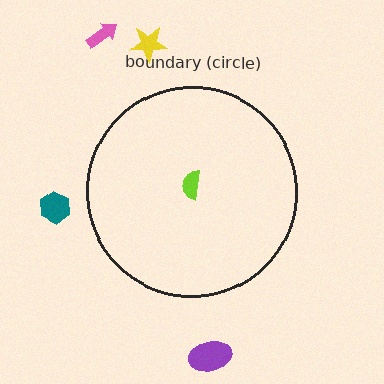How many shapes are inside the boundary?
1 inside, 4 outside.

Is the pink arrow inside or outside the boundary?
Outside.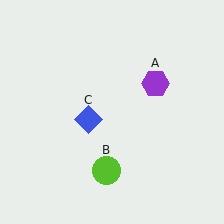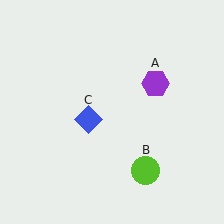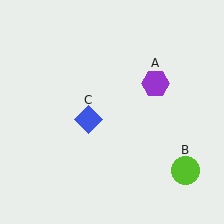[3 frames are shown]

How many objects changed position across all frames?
1 object changed position: lime circle (object B).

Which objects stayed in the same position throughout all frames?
Purple hexagon (object A) and blue diamond (object C) remained stationary.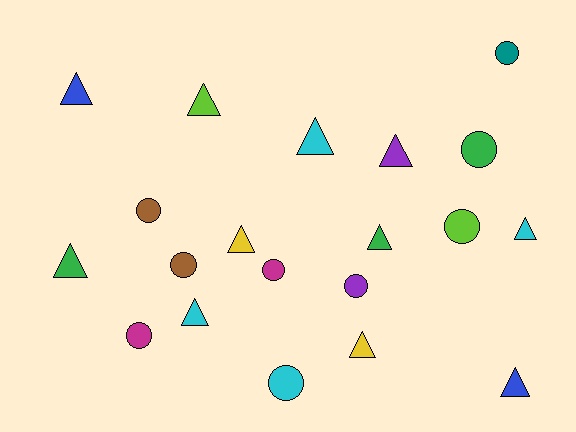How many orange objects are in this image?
There are no orange objects.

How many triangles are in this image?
There are 11 triangles.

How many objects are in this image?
There are 20 objects.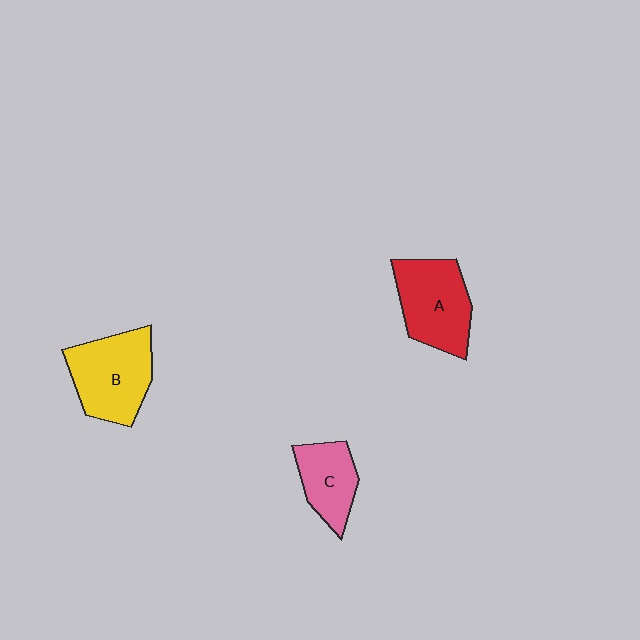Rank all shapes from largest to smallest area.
From largest to smallest: B (yellow), A (red), C (pink).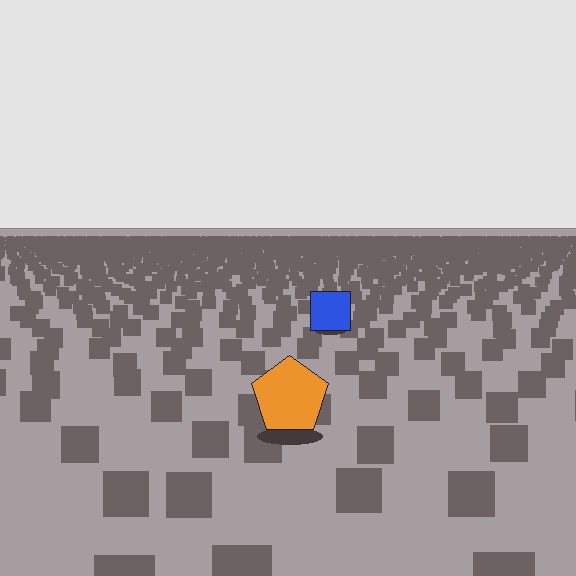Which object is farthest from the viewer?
The blue square is farthest from the viewer. It appears smaller and the ground texture around it is denser.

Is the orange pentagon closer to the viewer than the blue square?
Yes. The orange pentagon is closer — you can tell from the texture gradient: the ground texture is coarser near it.